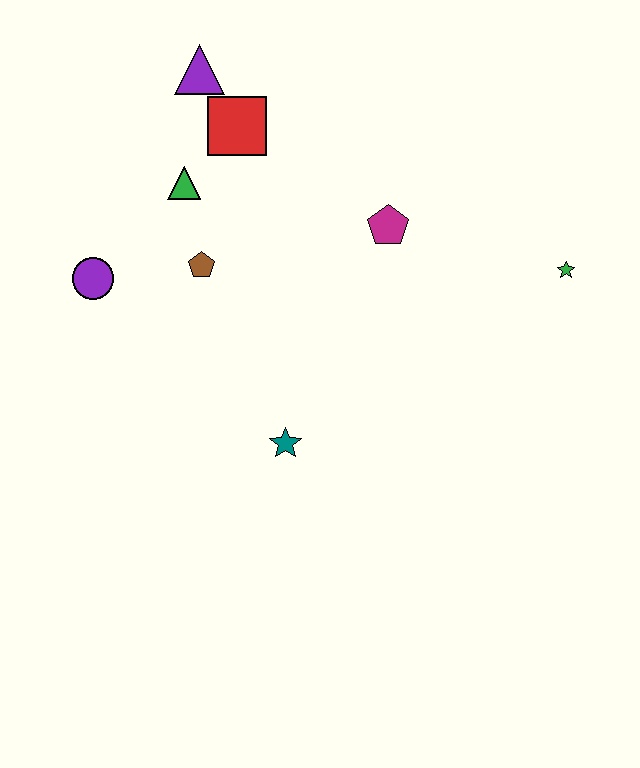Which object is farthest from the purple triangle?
The green star is farthest from the purple triangle.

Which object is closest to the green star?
The magenta pentagon is closest to the green star.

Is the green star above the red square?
No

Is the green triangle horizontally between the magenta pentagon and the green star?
No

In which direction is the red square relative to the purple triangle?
The red square is below the purple triangle.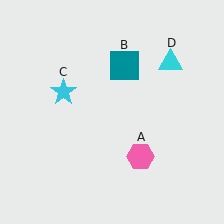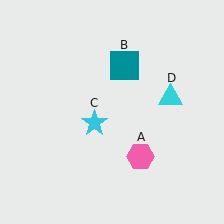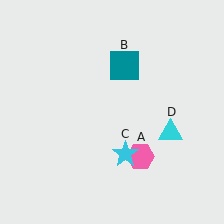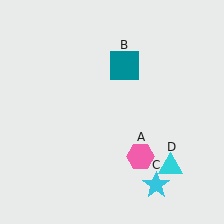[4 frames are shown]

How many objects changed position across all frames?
2 objects changed position: cyan star (object C), cyan triangle (object D).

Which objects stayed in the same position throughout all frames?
Pink hexagon (object A) and teal square (object B) remained stationary.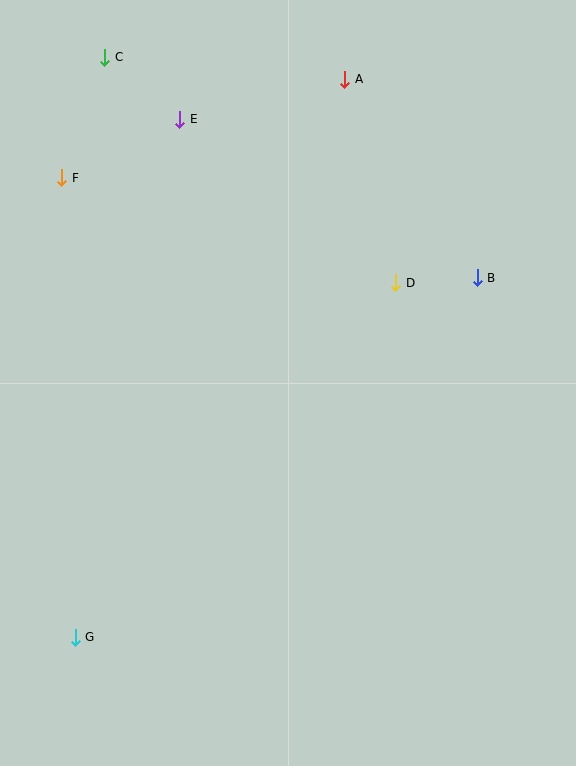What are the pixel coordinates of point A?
Point A is at (345, 79).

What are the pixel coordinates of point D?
Point D is at (396, 283).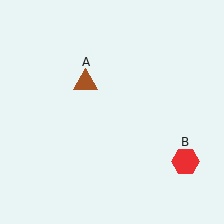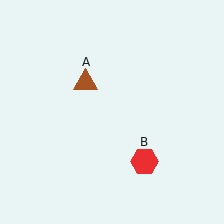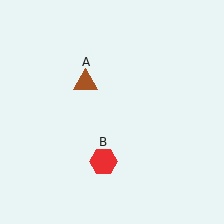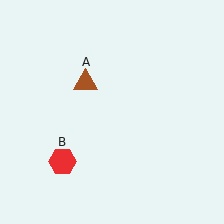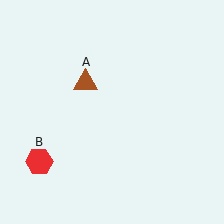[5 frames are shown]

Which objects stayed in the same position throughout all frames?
Brown triangle (object A) remained stationary.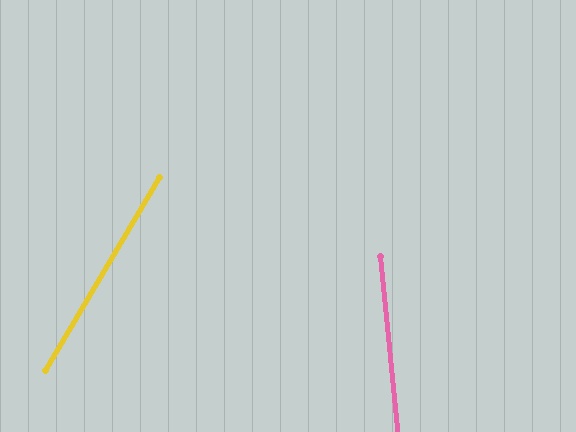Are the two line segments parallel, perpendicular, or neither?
Neither parallel nor perpendicular — they differ by about 36°.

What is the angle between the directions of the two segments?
Approximately 36 degrees.